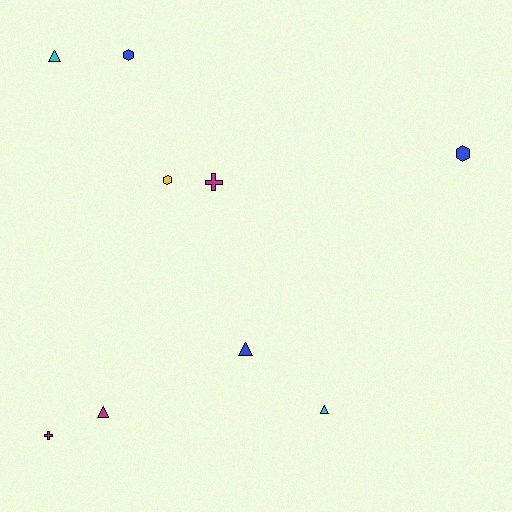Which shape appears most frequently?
Triangle, with 4 objects.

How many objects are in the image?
There are 9 objects.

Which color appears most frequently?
Magenta, with 3 objects.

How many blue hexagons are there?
There are 2 blue hexagons.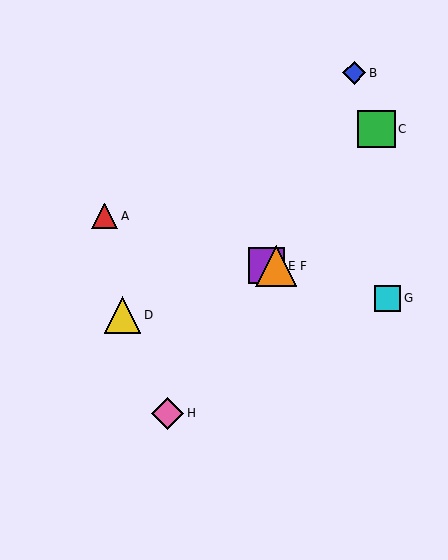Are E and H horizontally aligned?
No, E is at y≈266 and H is at y≈413.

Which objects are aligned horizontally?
Objects E, F are aligned horizontally.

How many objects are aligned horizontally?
2 objects (E, F) are aligned horizontally.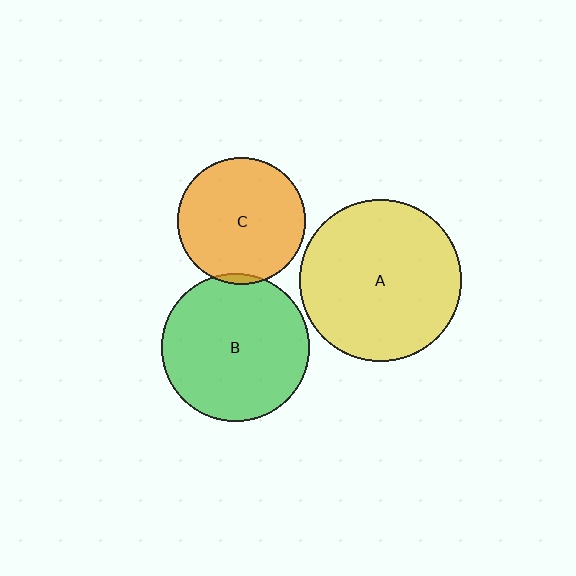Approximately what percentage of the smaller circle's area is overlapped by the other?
Approximately 5%.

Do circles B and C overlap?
Yes.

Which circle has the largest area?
Circle A (yellow).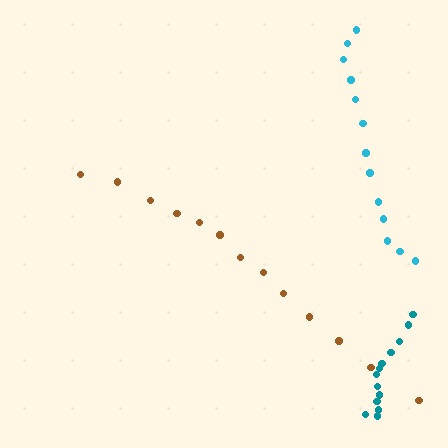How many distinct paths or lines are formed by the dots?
There are 3 distinct paths.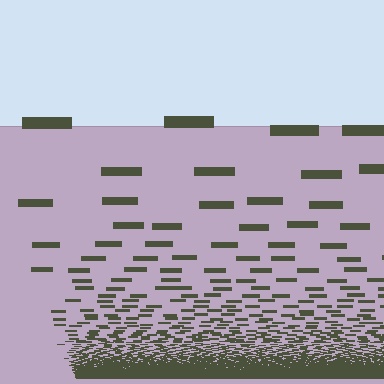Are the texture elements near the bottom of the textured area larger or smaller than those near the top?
Smaller. The gradient is inverted — elements near the bottom are smaller and denser.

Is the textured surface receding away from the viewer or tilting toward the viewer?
The surface appears to tilt toward the viewer. Texture elements get larger and sparser toward the top.